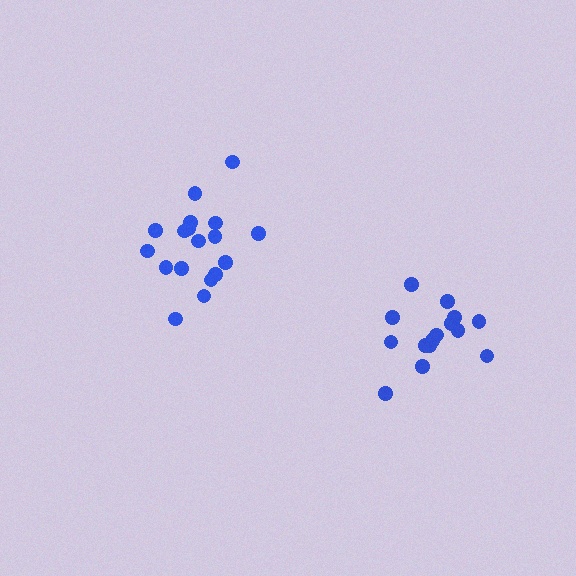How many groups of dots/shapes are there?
There are 2 groups.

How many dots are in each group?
Group 1: 15 dots, Group 2: 18 dots (33 total).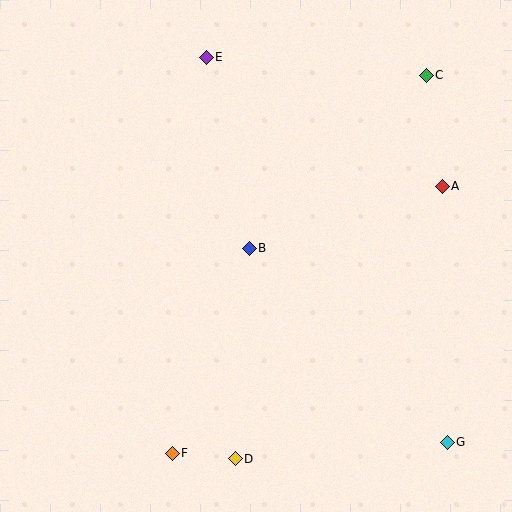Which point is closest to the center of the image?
Point B at (249, 249) is closest to the center.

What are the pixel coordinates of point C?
Point C is at (426, 75).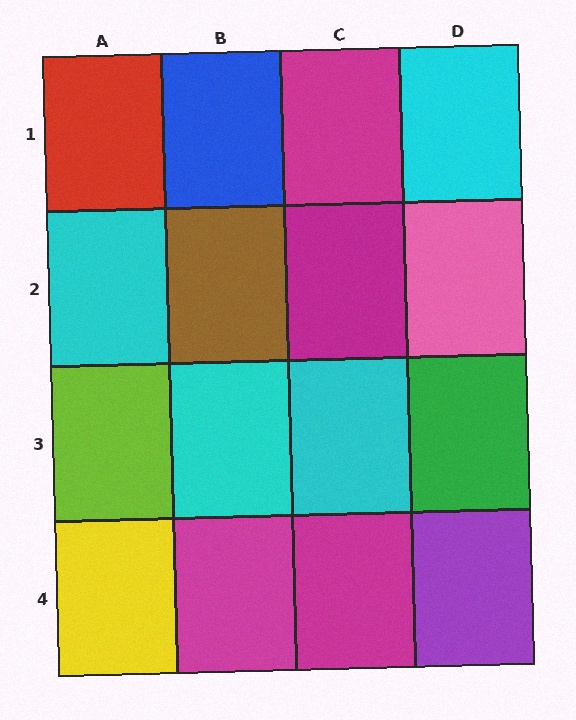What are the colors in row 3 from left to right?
Lime, cyan, cyan, green.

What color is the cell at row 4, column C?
Magenta.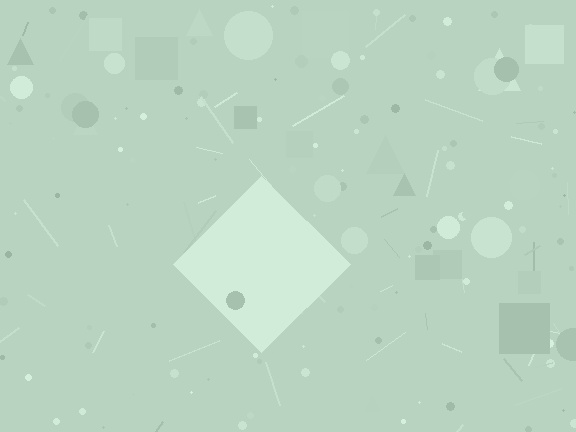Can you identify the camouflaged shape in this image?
The camouflaged shape is a diamond.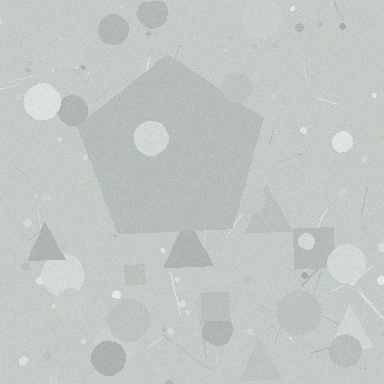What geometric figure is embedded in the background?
A pentagon is embedded in the background.